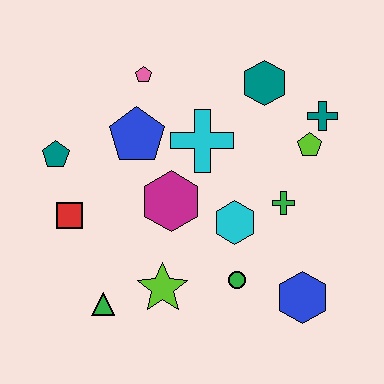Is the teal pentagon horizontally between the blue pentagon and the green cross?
No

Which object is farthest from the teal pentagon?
The blue hexagon is farthest from the teal pentagon.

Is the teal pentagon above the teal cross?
No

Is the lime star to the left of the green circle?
Yes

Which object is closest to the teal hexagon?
The teal cross is closest to the teal hexagon.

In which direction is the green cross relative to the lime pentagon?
The green cross is below the lime pentagon.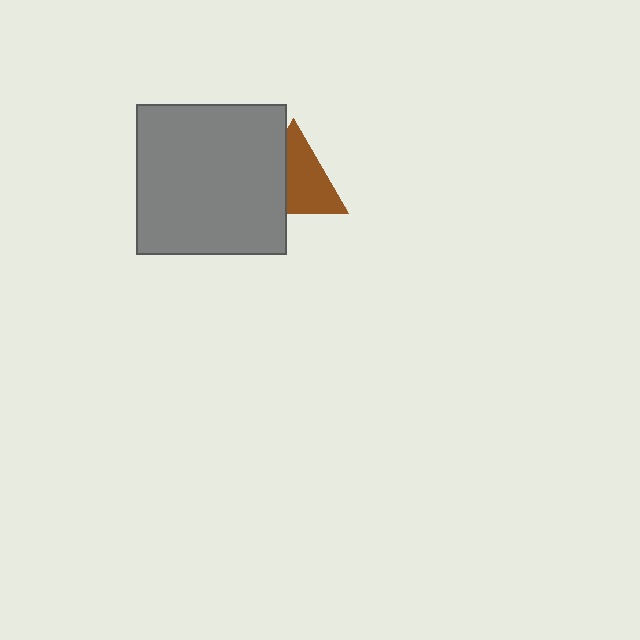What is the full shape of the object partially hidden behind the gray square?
The partially hidden object is a brown triangle.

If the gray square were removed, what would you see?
You would see the complete brown triangle.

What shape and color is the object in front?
The object in front is a gray square.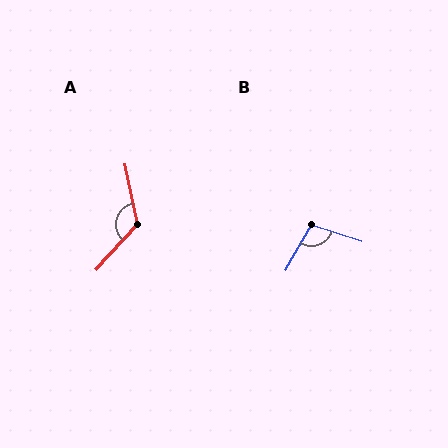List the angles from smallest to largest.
B (101°), A (126°).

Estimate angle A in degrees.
Approximately 126 degrees.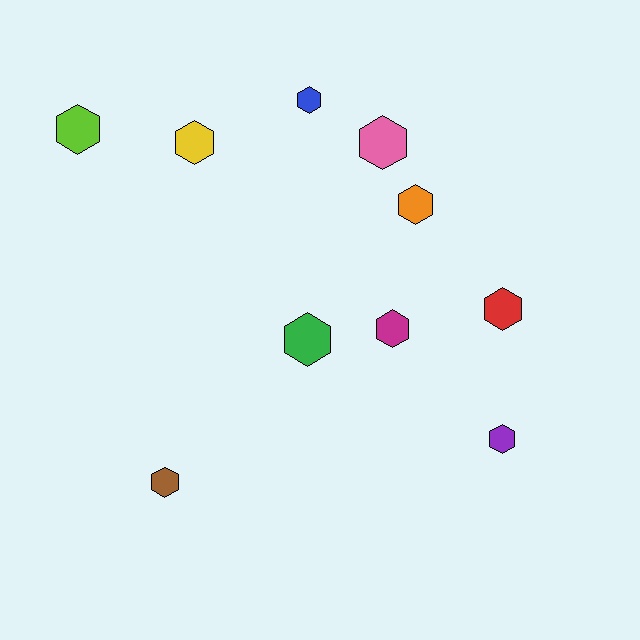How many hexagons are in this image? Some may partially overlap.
There are 10 hexagons.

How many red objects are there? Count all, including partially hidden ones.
There is 1 red object.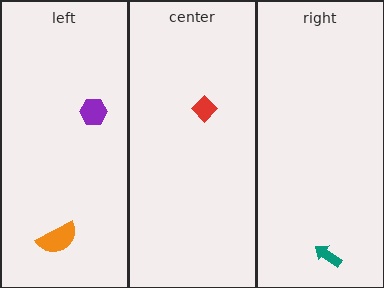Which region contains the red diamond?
The center region.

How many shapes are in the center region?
1.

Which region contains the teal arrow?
The right region.